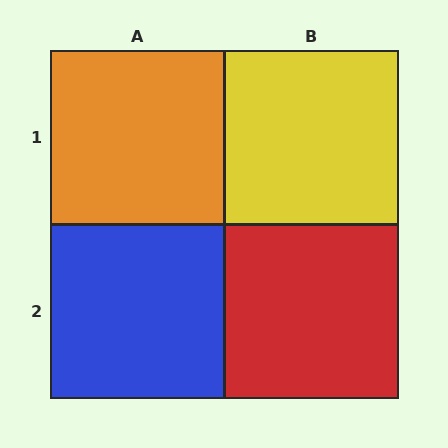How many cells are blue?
1 cell is blue.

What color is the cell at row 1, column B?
Yellow.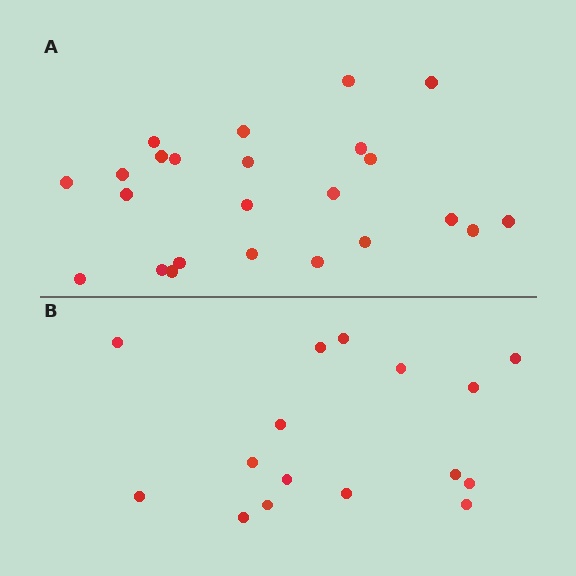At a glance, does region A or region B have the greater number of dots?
Region A (the top region) has more dots.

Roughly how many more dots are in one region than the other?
Region A has roughly 8 or so more dots than region B.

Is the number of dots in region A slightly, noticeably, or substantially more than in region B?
Region A has substantially more. The ratio is roughly 1.5 to 1.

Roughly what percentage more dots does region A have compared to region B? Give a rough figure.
About 50% more.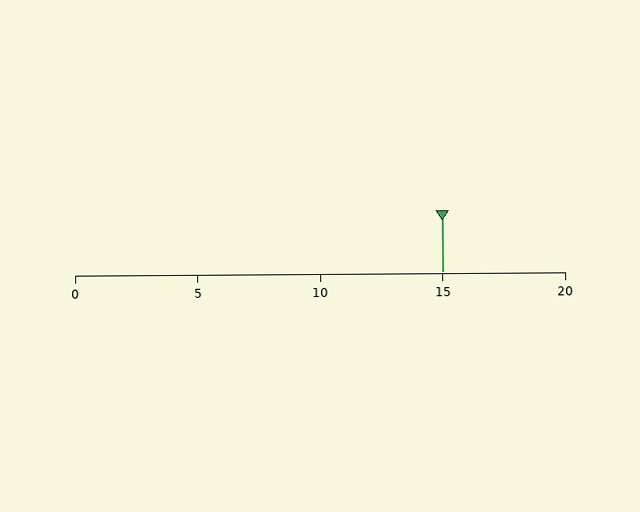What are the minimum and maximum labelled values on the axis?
The axis runs from 0 to 20.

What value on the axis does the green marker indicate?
The marker indicates approximately 15.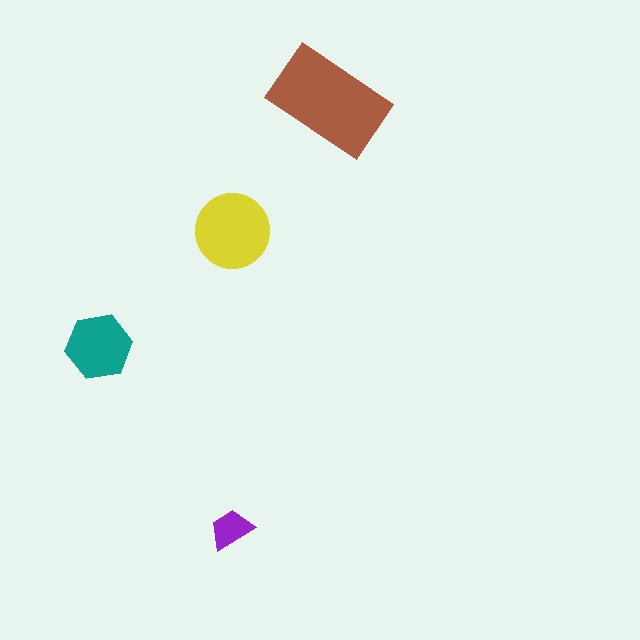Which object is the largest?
The brown rectangle.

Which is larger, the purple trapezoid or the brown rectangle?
The brown rectangle.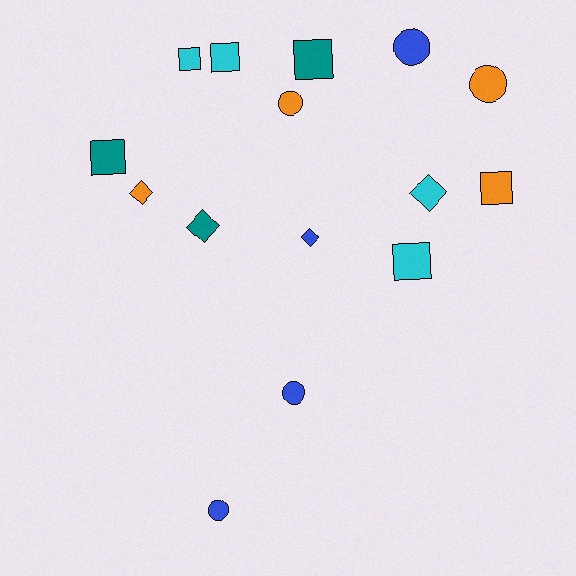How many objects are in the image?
There are 15 objects.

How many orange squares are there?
There is 1 orange square.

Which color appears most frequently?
Blue, with 4 objects.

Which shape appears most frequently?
Square, with 6 objects.